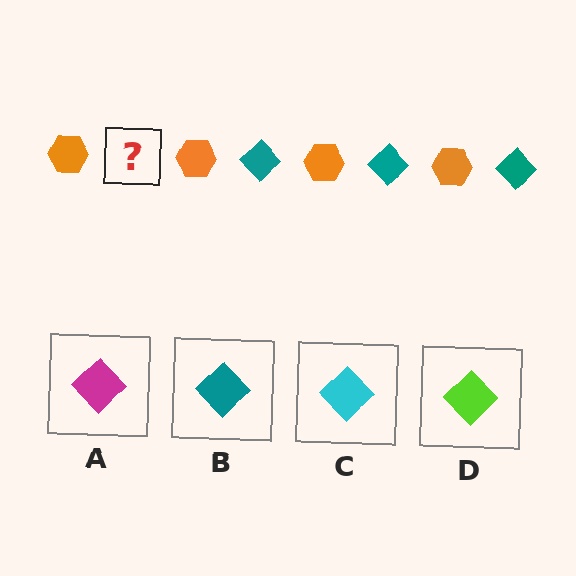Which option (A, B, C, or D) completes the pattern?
B.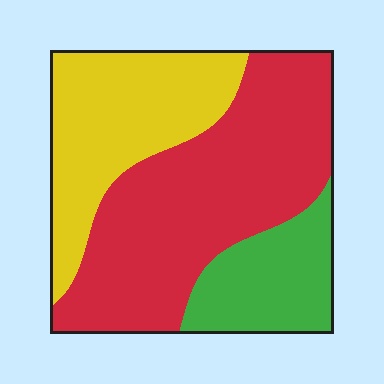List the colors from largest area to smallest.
From largest to smallest: red, yellow, green.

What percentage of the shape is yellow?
Yellow covers roughly 30% of the shape.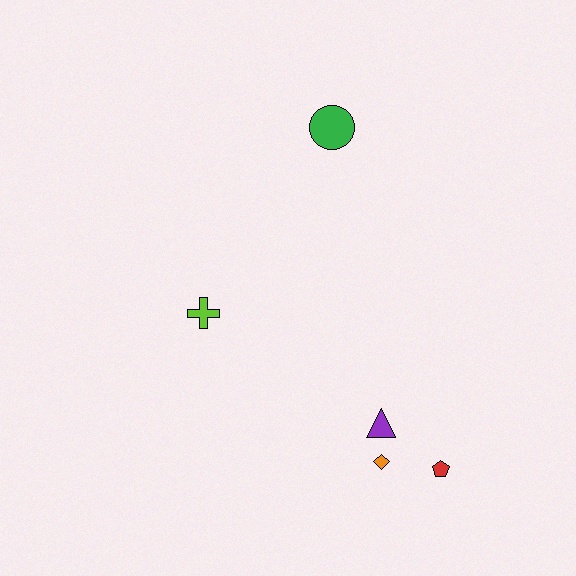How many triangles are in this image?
There is 1 triangle.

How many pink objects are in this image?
There are no pink objects.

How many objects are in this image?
There are 5 objects.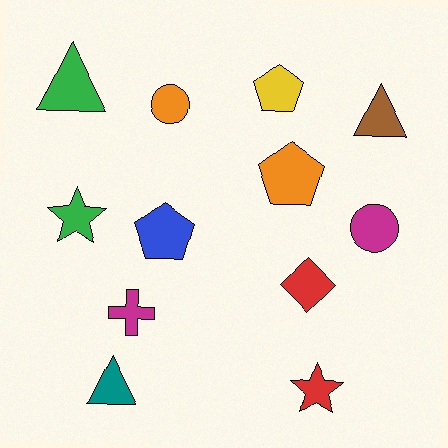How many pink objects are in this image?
There are no pink objects.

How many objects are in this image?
There are 12 objects.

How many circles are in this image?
There are 2 circles.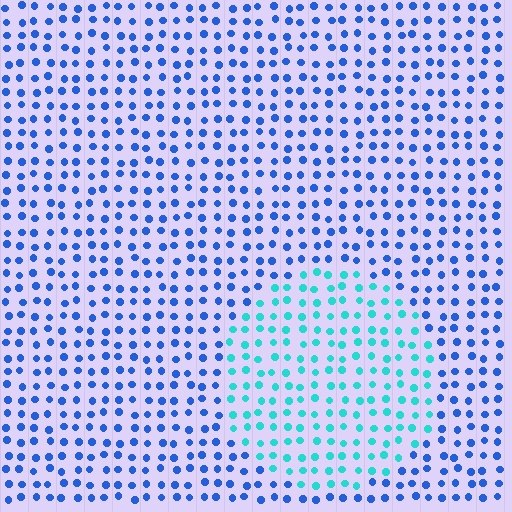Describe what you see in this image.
The image is filled with small blue elements in a uniform arrangement. A circle-shaped region is visible where the elements are tinted to a slightly different hue, forming a subtle color boundary.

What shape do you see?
I see a circle.